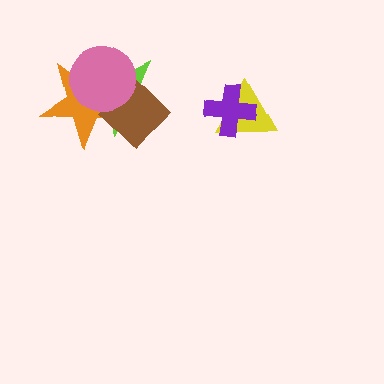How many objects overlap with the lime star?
3 objects overlap with the lime star.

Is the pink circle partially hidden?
No, no other shape covers it.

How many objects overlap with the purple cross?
1 object overlaps with the purple cross.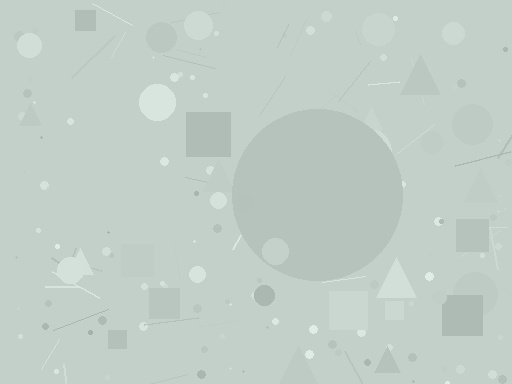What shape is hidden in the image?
A circle is hidden in the image.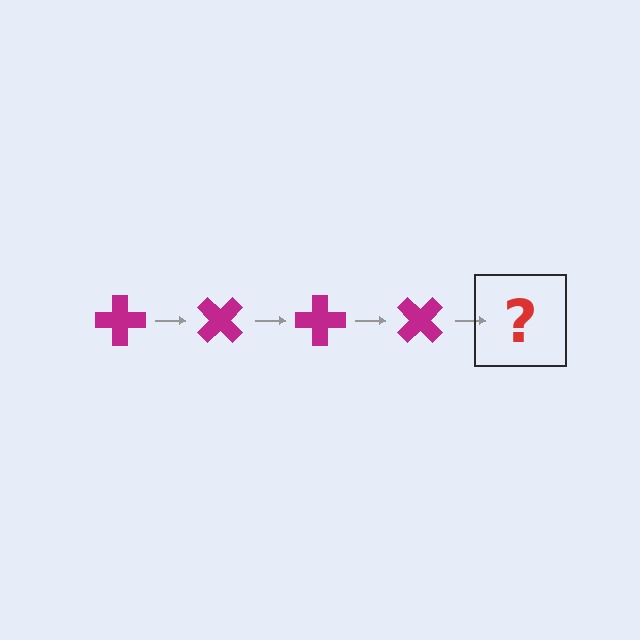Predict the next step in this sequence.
The next step is a magenta cross rotated 180 degrees.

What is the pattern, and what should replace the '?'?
The pattern is that the cross rotates 45 degrees each step. The '?' should be a magenta cross rotated 180 degrees.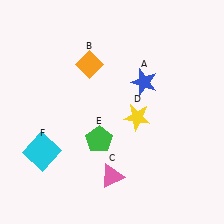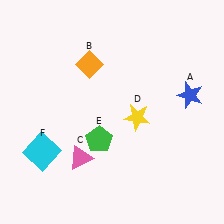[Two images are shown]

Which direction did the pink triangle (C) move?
The pink triangle (C) moved left.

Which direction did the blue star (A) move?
The blue star (A) moved right.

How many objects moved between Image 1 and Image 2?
2 objects moved between the two images.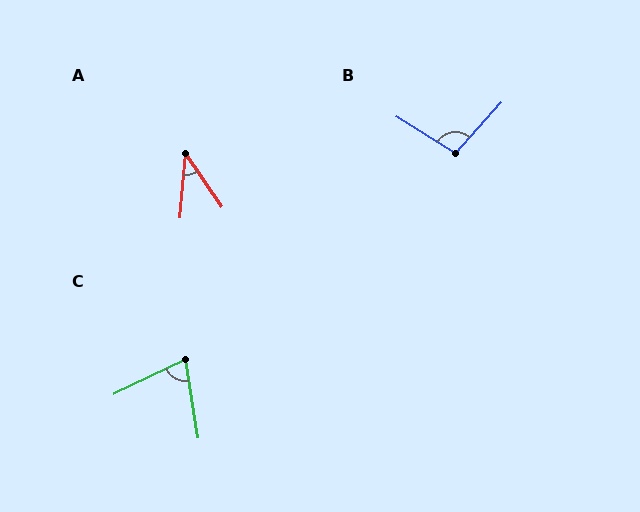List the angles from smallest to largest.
A (39°), C (73°), B (100°).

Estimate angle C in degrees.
Approximately 73 degrees.